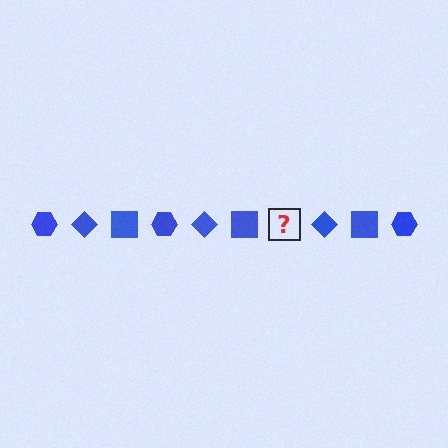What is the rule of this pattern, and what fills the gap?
The rule is that the pattern cycles through hexagon, diamond, square shapes in blue. The gap should be filled with a blue hexagon.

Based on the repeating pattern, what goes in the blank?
The blank should be a blue hexagon.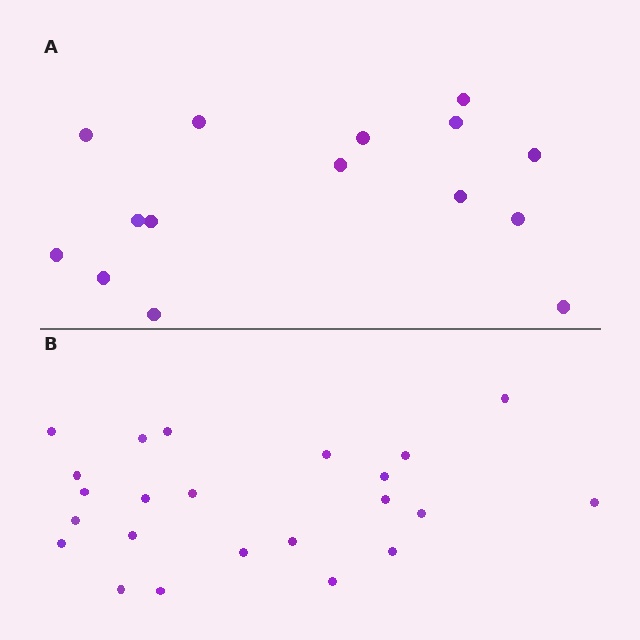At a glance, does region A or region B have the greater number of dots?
Region B (the bottom region) has more dots.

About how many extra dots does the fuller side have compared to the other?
Region B has roughly 8 or so more dots than region A.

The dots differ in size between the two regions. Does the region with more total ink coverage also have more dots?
No. Region A has more total ink coverage because its dots are larger, but region B actually contains more individual dots. Total area can be misleading — the number of items is what matters here.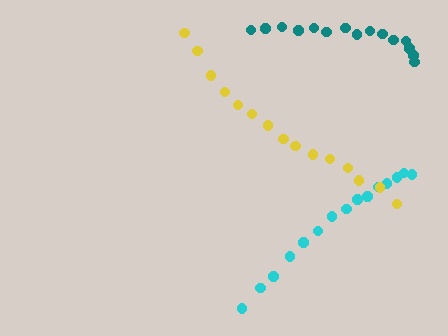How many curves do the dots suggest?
There are 3 distinct paths.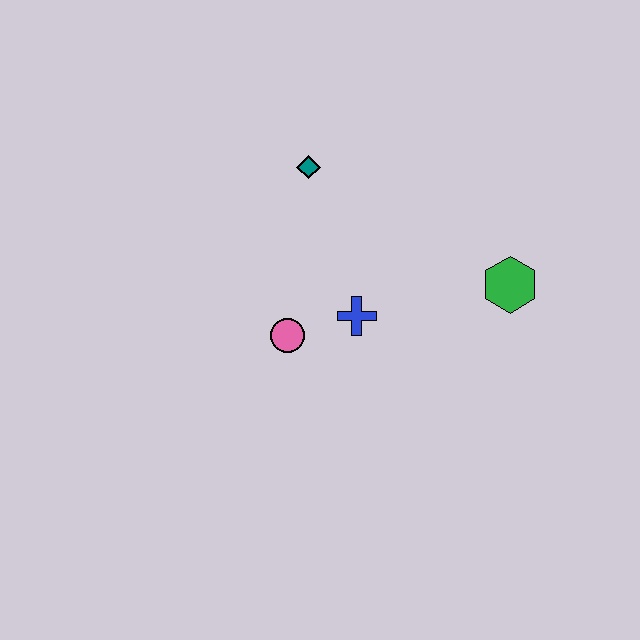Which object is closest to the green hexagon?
The blue cross is closest to the green hexagon.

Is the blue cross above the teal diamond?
No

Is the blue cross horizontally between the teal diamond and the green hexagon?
Yes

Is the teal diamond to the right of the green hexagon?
No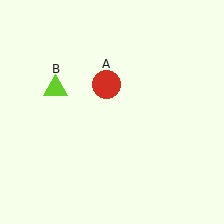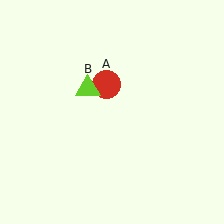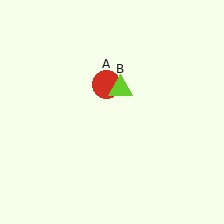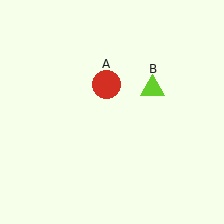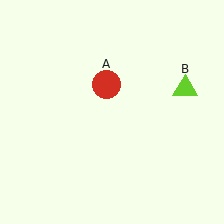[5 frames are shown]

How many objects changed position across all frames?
1 object changed position: lime triangle (object B).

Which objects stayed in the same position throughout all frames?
Red circle (object A) remained stationary.